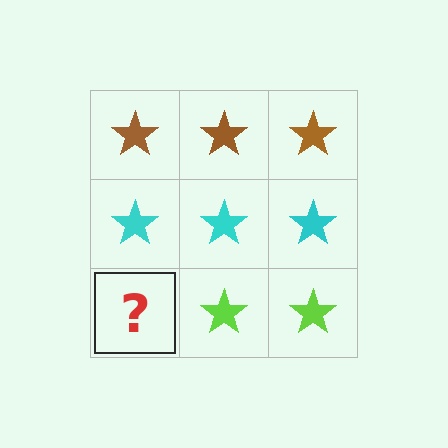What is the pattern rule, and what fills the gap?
The rule is that each row has a consistent color. The gap should be filled with a lime star.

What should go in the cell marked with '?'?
The missing cell should contain a lime star.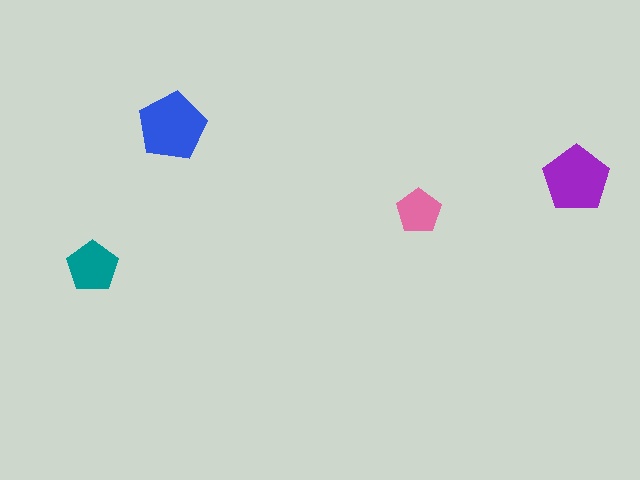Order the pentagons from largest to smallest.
the blue one, the purple one, the teal one, the pink one.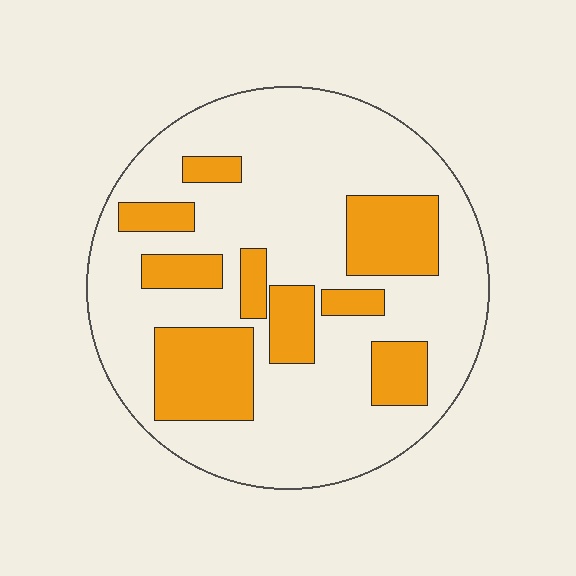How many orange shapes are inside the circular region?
9.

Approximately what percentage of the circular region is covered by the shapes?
Approximately 25%.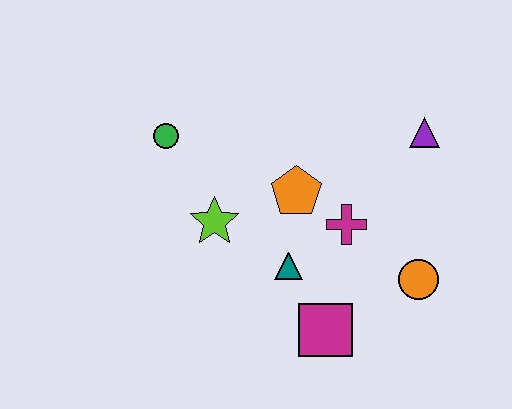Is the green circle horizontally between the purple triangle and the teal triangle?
No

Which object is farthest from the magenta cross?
The green circle is farthest from the magenta cross.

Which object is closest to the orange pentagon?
The magenta cross is closest to the orange pentagon.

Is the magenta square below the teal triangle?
Yes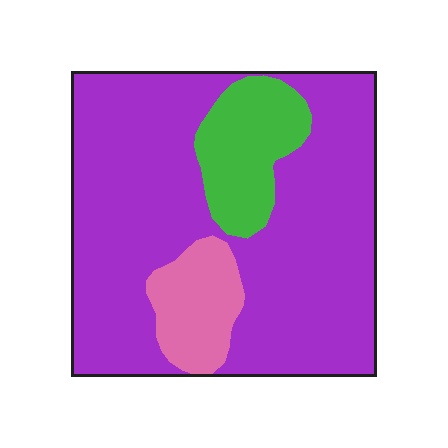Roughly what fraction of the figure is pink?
Pink takes up about one tenth (1/10) of the figure.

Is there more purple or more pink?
Purple.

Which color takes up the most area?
Purple, at roughly 75%.